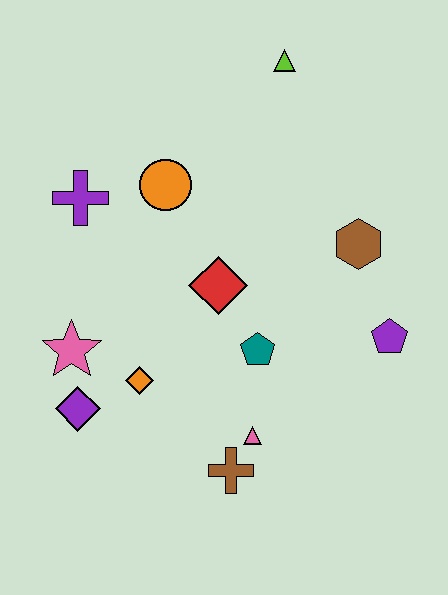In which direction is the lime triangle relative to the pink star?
The lime triangle is above the pink star.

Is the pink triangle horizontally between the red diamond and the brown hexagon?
Yes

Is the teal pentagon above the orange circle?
No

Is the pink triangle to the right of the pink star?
Yes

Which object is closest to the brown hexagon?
The purple pentagon is closest to the brown hexagon.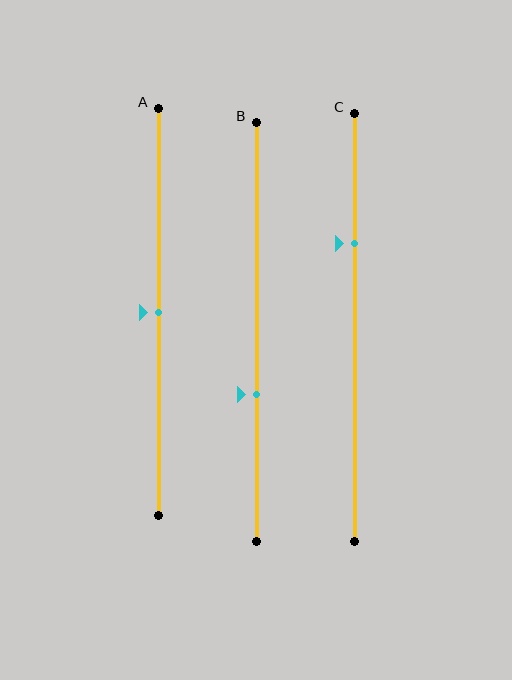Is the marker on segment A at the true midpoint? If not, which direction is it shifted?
Yes, the marker on segment A is at the true midpoint.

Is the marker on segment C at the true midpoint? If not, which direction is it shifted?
No, the marker on segment C is shifted upward by about 20% of the segment length.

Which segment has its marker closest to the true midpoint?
Segment A has its marker closest to the true midpoint.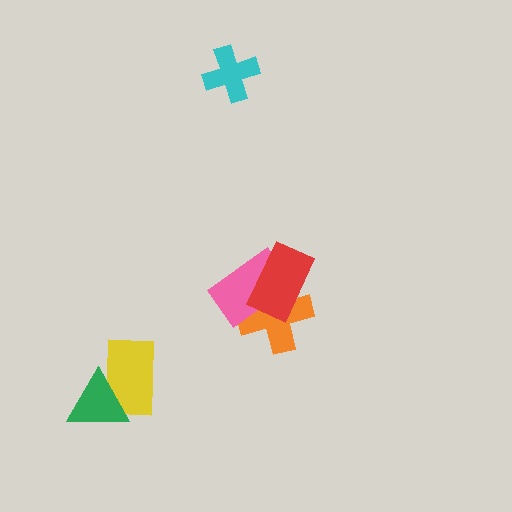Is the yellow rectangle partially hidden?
Yes, it is partially covered by another shape.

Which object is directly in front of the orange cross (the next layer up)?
The pink rectangle is directly in front of the orange cross.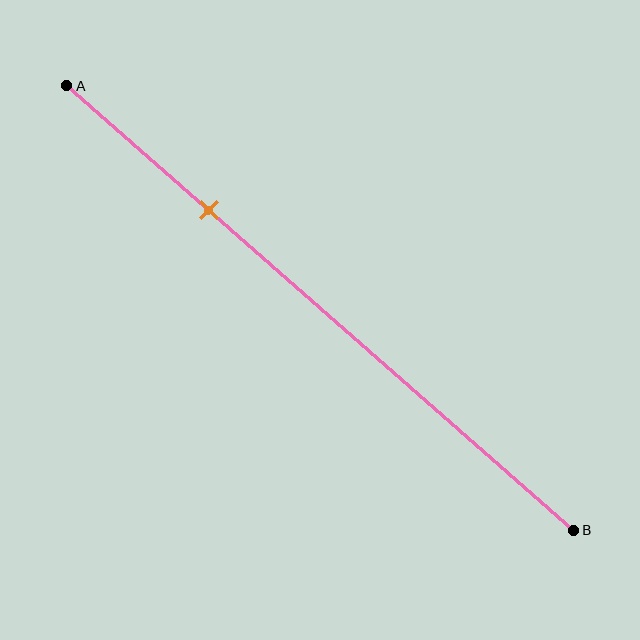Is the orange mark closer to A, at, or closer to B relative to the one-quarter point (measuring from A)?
The orange mark is approximately at the one-quarter point of segment AB.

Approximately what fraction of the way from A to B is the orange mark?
The orange mark is approximately 30% of the way from A to B.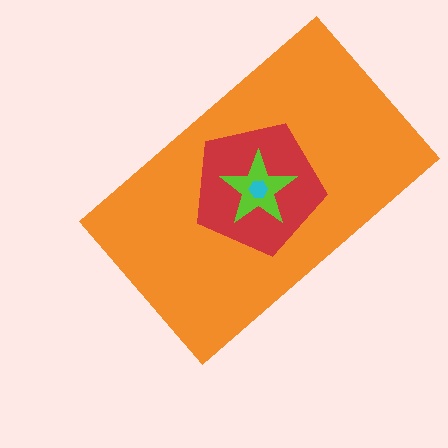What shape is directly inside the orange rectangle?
The red pentagon.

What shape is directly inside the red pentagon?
The lime star.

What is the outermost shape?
The orange rectangle.